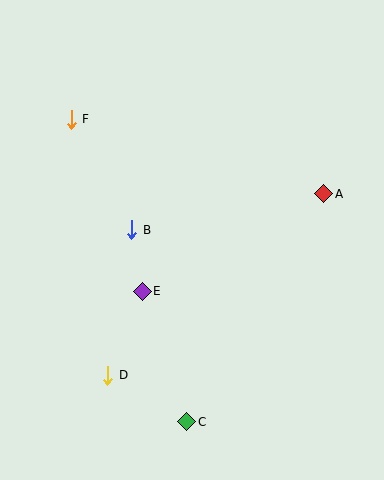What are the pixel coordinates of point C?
Point C is at (187, 422).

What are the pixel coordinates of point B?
Point B is at (132, 230).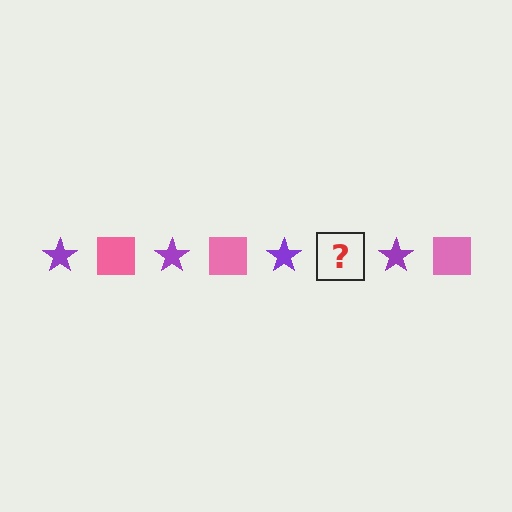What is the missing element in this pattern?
The missing element is a pink square.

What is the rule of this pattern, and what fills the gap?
The rule is that the pattern alternates between purple star and pink square. The gap should be filled with a pink square.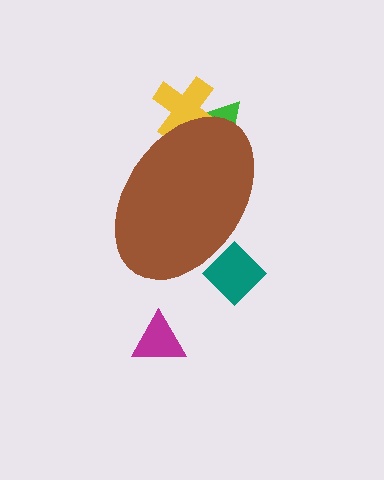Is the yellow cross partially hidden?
Yes, the yellow cross is partially hidden behind the brown ellipse.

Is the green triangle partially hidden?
Yes, the green triangle is partially hidden behind the brown ellipse.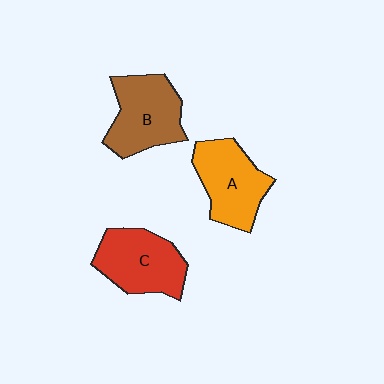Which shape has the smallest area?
Shape A (orange).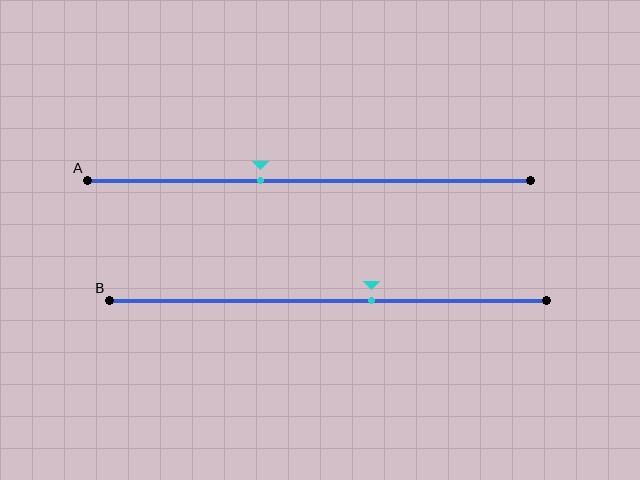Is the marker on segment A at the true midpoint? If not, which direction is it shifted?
No, the marker on segment A is shifted to the left by about 11% of the segment length.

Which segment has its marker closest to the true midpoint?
Segment B has its marker closest to the true midpoint.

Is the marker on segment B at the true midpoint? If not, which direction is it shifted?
No, the marker on segment B is shifted to the right by about 10% of the segment length.